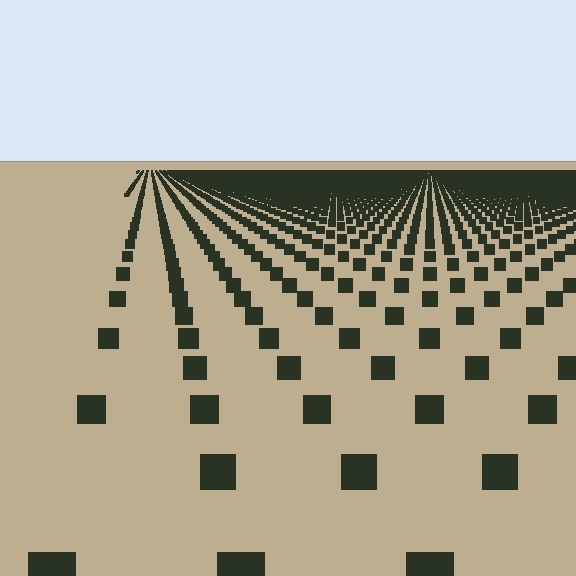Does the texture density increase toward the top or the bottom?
Density increases toward the top.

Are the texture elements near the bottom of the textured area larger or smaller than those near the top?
Larger. Near the bottom, elements are closer to the viewer and appear at a bigger on-screen size.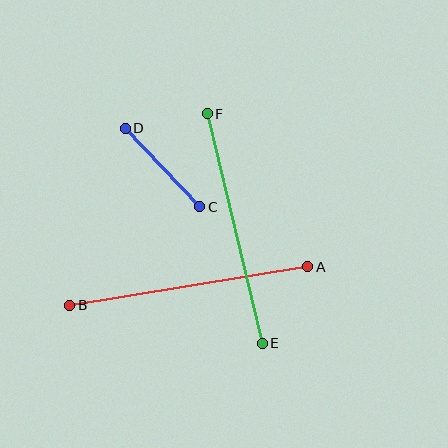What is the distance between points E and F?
The distance is approximately 236 pixels.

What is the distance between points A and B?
The distance is approximately 241 pixels.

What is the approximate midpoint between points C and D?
The midpoint is at approximately (163, 167) pixels.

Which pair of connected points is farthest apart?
Points A and B are farthest apart.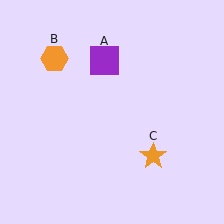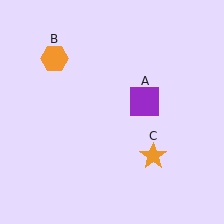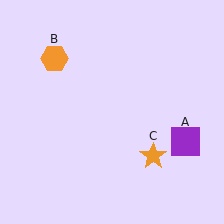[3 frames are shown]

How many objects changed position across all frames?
1 object changed position: purple square (object A).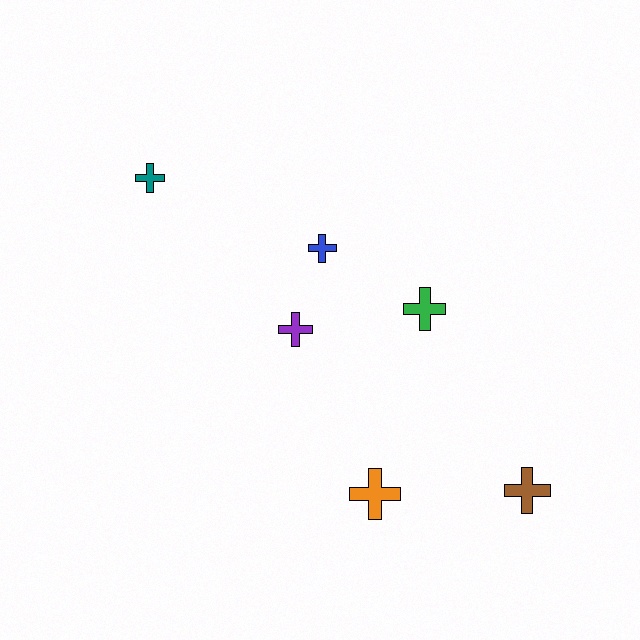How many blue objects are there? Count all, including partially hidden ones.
There is 1 blue object.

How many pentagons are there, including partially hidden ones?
There are no pentagons.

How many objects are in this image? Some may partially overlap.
There are 6 objects.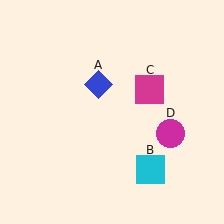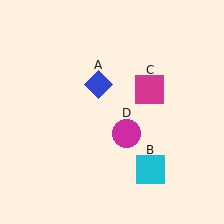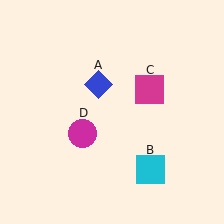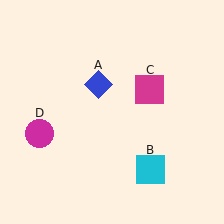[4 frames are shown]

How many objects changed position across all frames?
1 object changed position: magenta circle (object D).